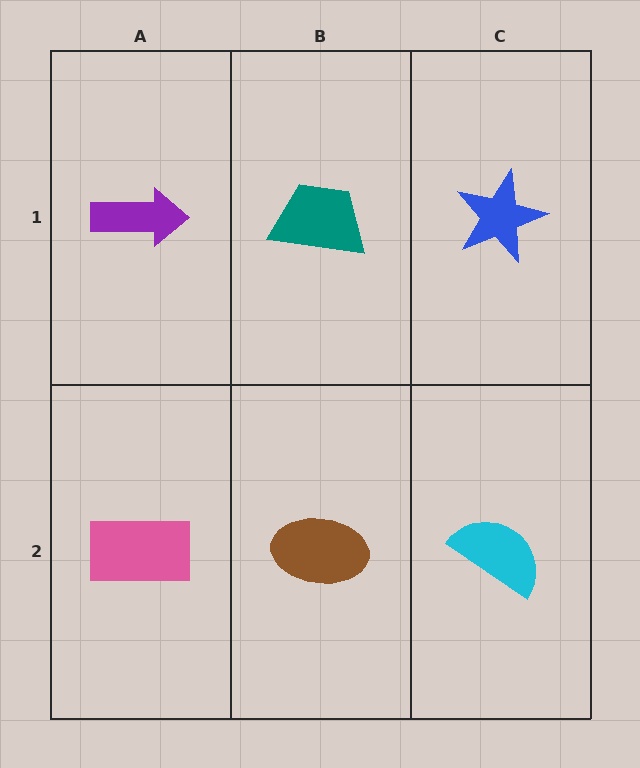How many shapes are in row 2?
3 shapes.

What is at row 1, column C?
A blue star.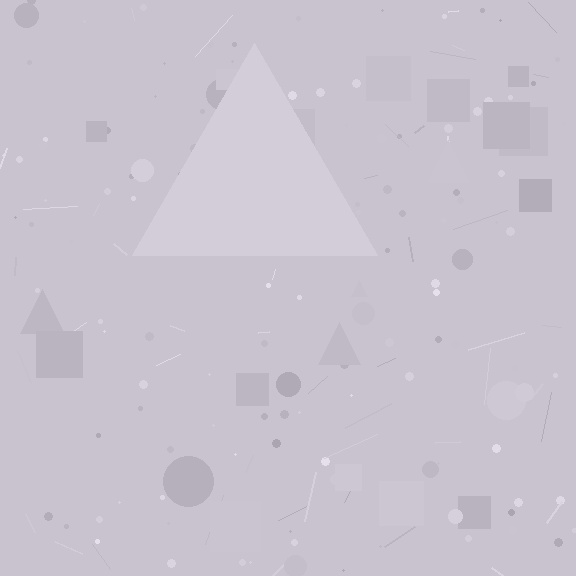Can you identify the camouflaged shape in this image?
The camouflaged shape is a triangle.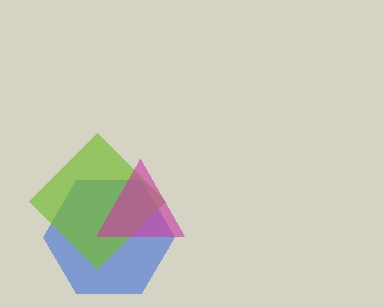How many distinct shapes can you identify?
There are 3 distinct shapes: a blue hexagon, a lime diamond, a magenta triangle.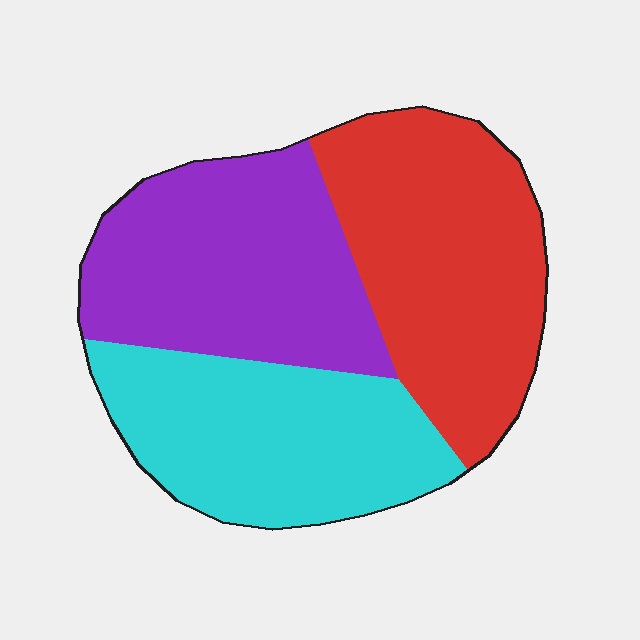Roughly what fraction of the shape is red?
Red takes up about three eighths (3/8) of the shape.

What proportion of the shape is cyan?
Cyan covers about 30% of the shape.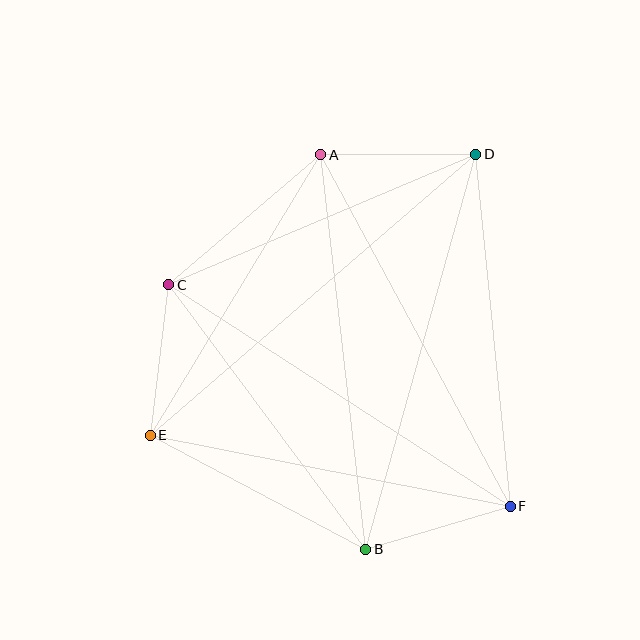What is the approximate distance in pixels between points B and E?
The distance between B and E is approximately 244 pixels.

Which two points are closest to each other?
Points B and F are closest to each other.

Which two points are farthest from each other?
Points D and E are farthest from each other.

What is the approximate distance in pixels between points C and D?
The distance between C and D is approximately 334 pixels.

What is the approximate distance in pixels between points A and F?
The distance between A and F is approximately 399 pixels.